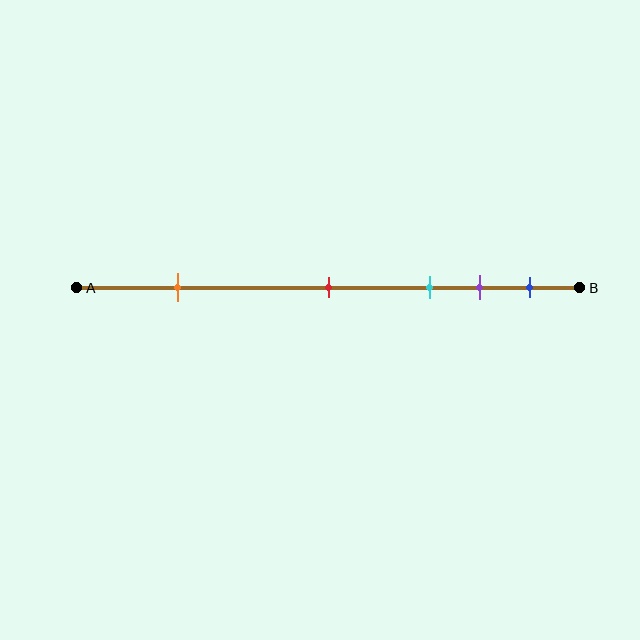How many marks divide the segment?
There are 5 marks dividing the segment.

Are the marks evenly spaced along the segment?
No, the marks are not evenly spaced.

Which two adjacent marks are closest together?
The purple and blue marks are the closest adjacent pair.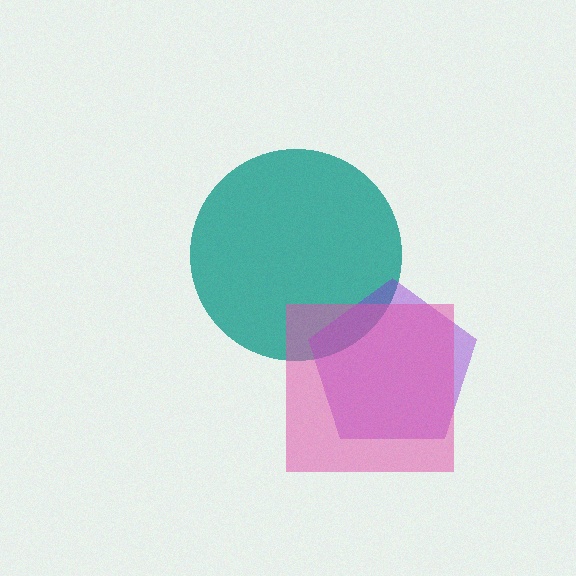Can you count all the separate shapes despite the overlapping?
Yes, there are 3 separate shapes.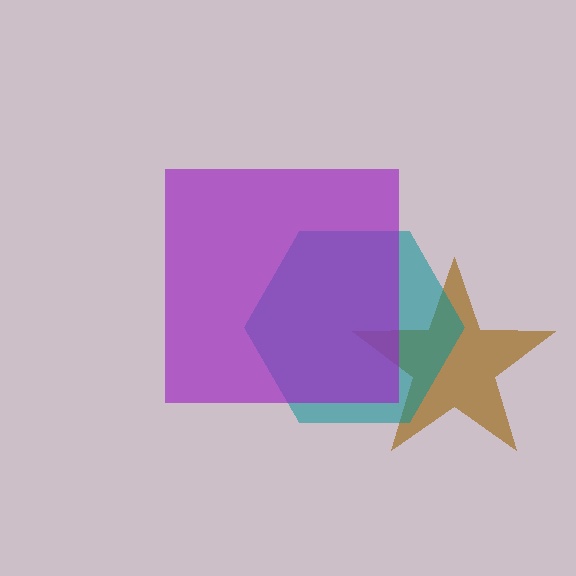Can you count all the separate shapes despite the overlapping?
Yes, there are 3 separate shapes.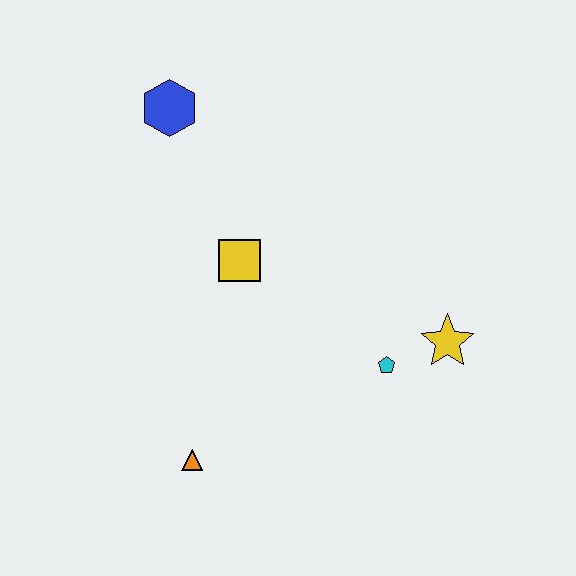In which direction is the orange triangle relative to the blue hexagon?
The orange triangle is below the blue hexagon.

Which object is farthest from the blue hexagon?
The yellow star is farthest from the blue hexagon.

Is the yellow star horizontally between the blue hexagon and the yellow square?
No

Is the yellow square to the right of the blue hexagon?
Yes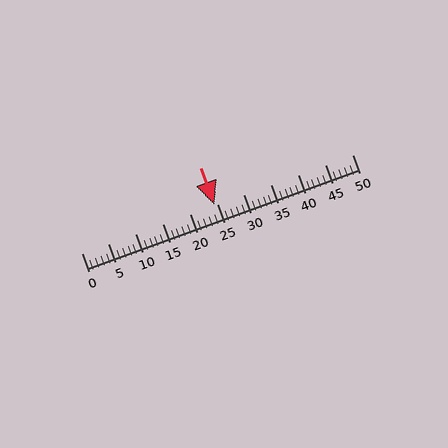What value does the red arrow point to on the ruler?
The red arrow points to approximately 25.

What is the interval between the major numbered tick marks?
The major tick marks are spaced 5 units apart.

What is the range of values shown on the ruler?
The ruler shows values from 0 to 50.